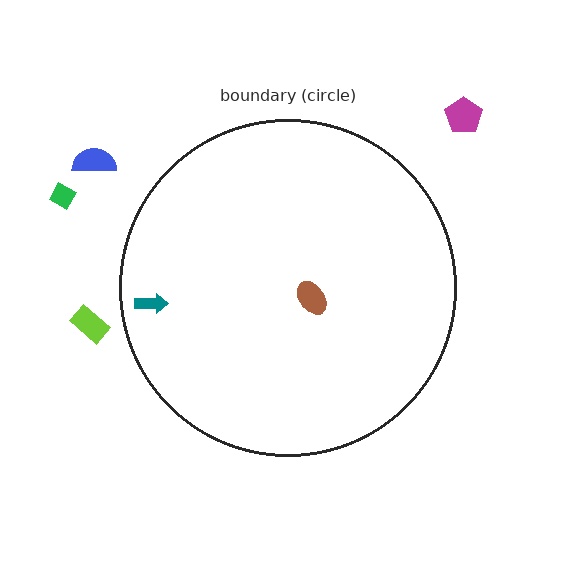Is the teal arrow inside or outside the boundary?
Inside.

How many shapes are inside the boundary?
2 inside, 4 outside.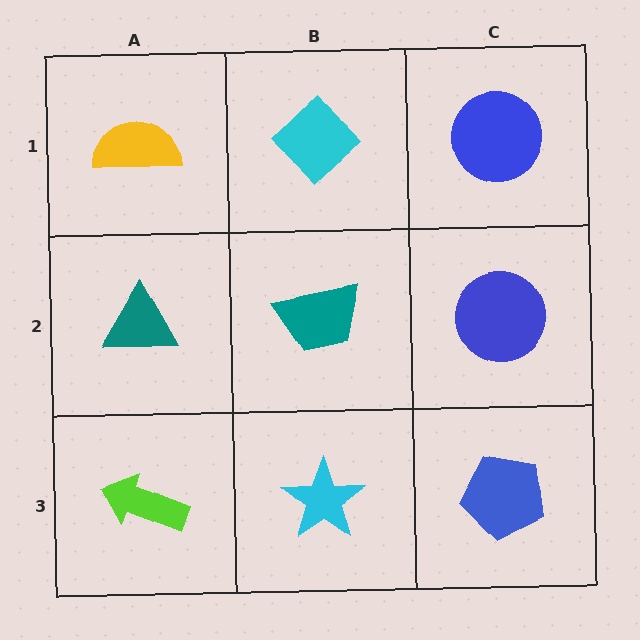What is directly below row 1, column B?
A teal trapezoid.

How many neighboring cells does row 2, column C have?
3.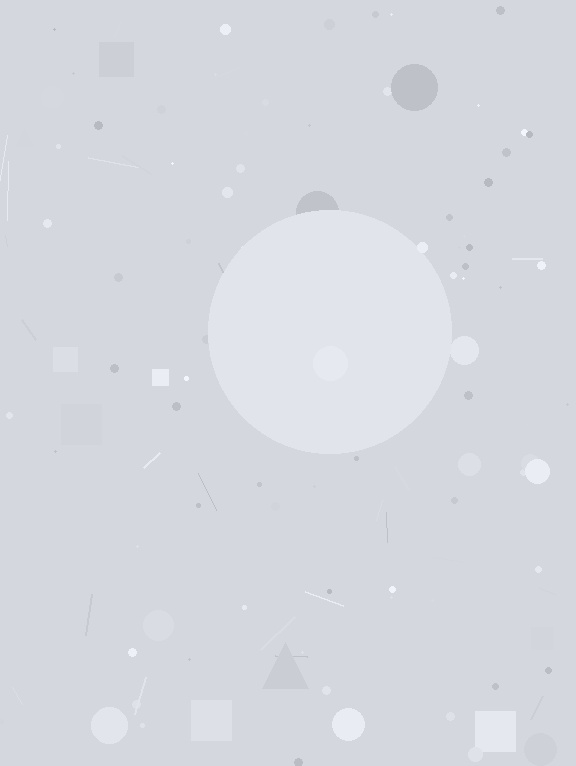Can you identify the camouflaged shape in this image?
The camouflaged shape is a circle.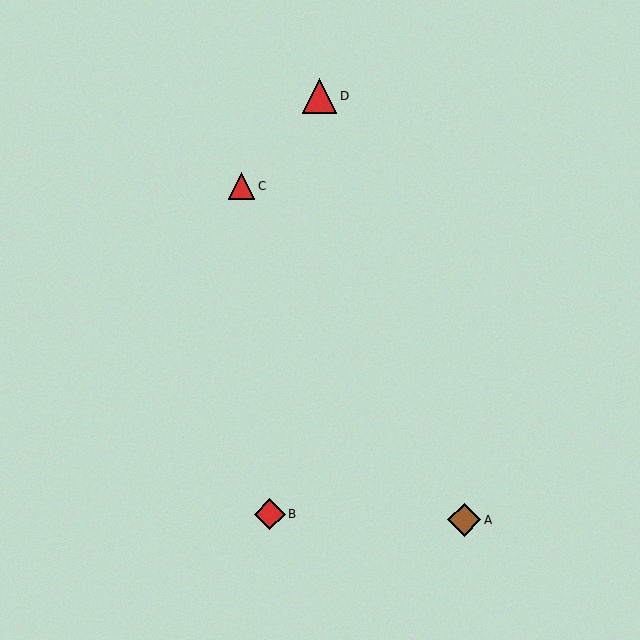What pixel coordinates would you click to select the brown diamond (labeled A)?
Click at (464, 520) to select the brown diamond A.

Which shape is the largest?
The red triangle (labeled D) is the largest.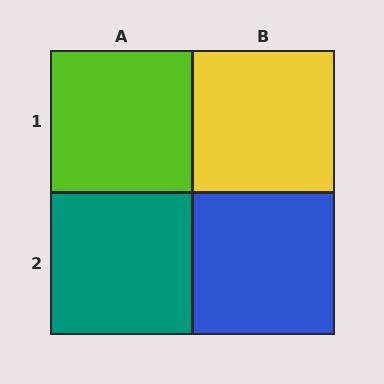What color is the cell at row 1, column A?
Lime.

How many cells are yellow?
1 cell is yellow.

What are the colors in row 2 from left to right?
Teal, blue.